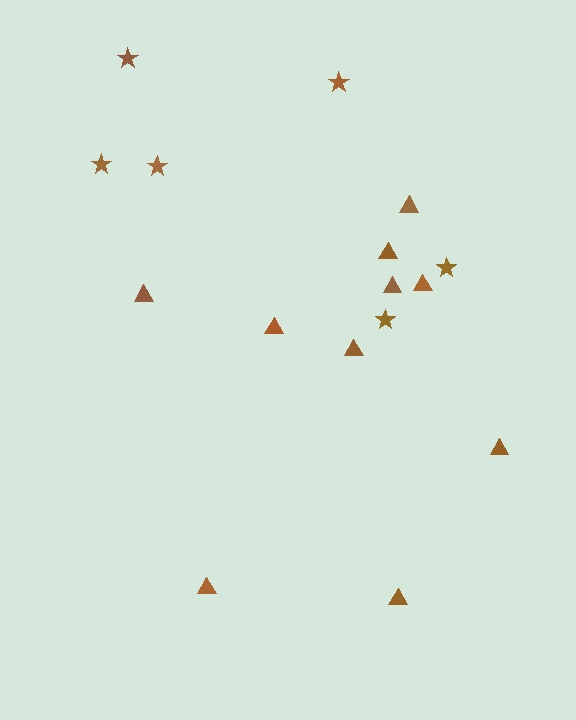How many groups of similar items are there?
There are 2 groups: one group of triangles (10) and one group of stars (6).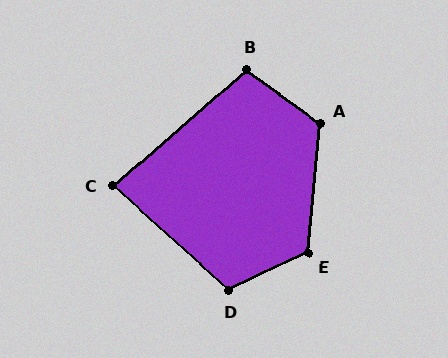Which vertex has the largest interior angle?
E, at approximately 121 degrees.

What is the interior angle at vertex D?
Approximately 113 degrees (obtuse).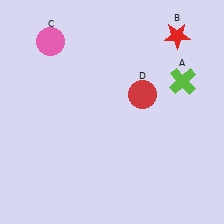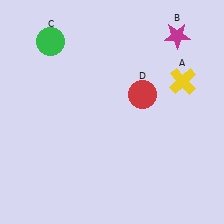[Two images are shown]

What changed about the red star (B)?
In Image 1, B is red. In Image 2, it changed to magenta.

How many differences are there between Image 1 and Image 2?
There are 3 differences between the two images.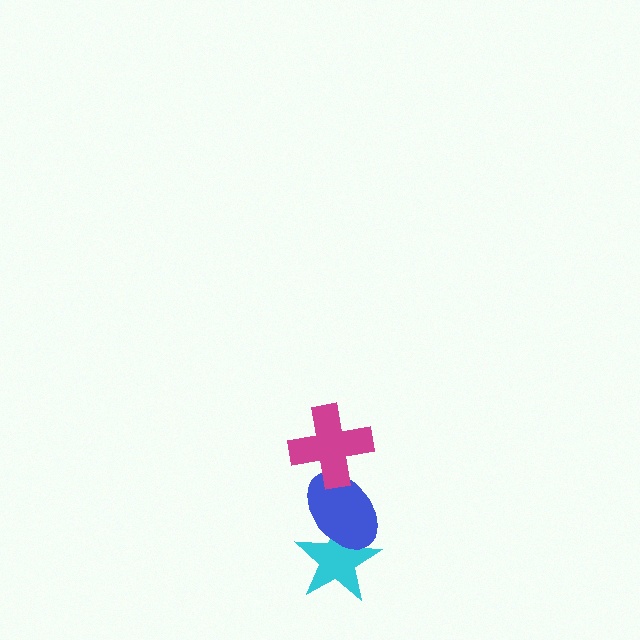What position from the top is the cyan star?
The cyan star is 3rd from the top.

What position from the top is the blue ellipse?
The blue ellipse is 2nd from the top.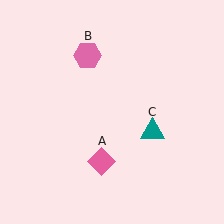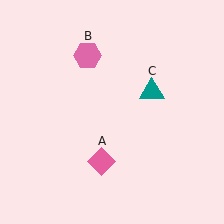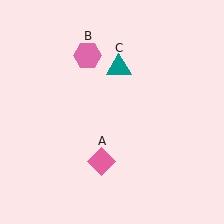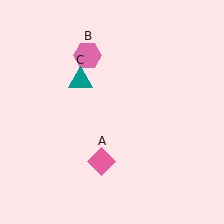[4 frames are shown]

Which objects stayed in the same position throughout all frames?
Pink diamond (object A) and pink hexagon (object B) remained stationary.